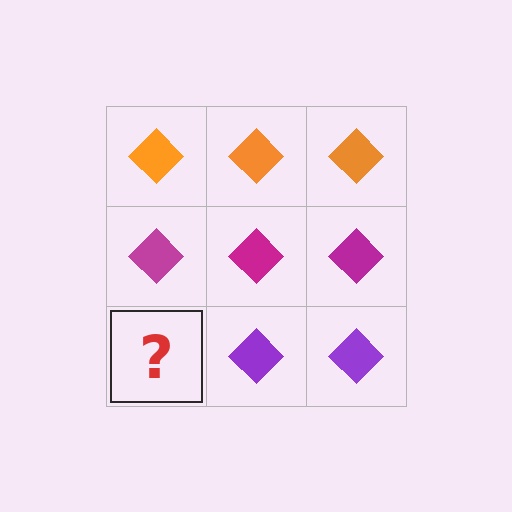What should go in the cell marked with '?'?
The missing cell should contain a purple diamond.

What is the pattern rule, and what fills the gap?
The rule is that each row has a consistent color. The gap should be filled with a purple diamond.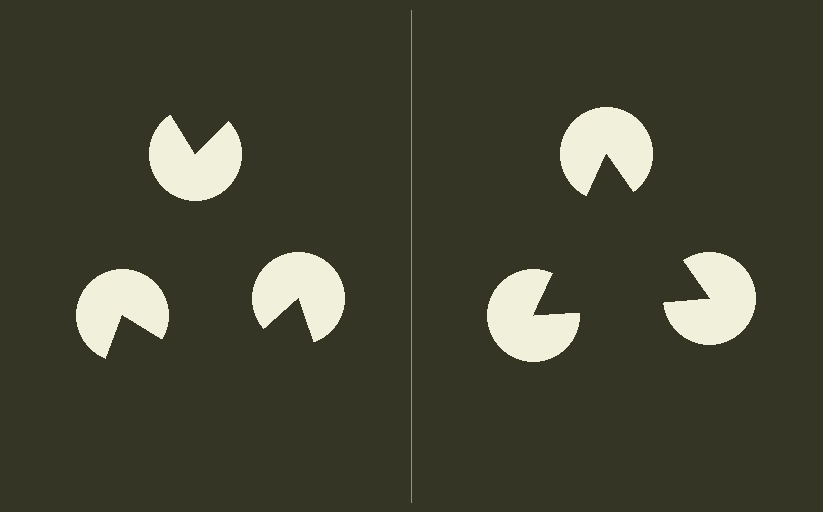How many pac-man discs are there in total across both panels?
6 — 3 on each side.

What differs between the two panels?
The pac-man discs are positioned identically on both sides; only the wedge orientations differ. On the right they align to a triangle; on the left they are misaligned.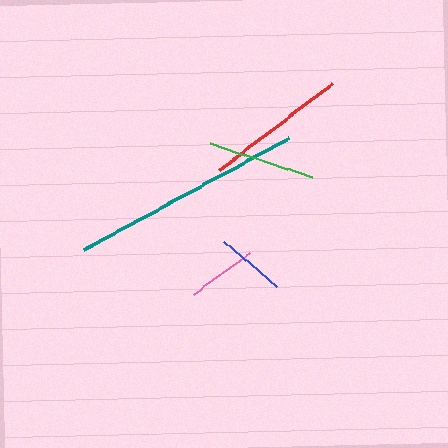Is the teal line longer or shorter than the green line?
The teal line is longer than the green line.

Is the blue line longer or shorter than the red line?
The red line is longer than the blue line.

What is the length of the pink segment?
The pink segment is approximately 69 pixels long.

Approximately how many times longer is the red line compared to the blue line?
The red line is approximately 2.0 times the length of the blue line.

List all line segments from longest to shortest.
From longest to shortest: teal, red, green, blue, pink.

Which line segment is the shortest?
The pink line is the shortest at approximately 69 pixels.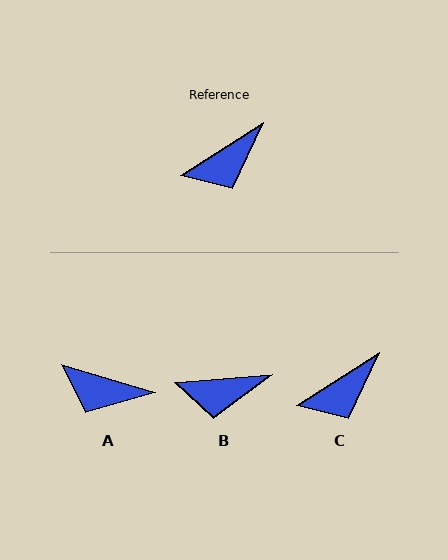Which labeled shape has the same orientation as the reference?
C.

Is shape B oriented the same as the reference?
No, it is off by about 28 degrees.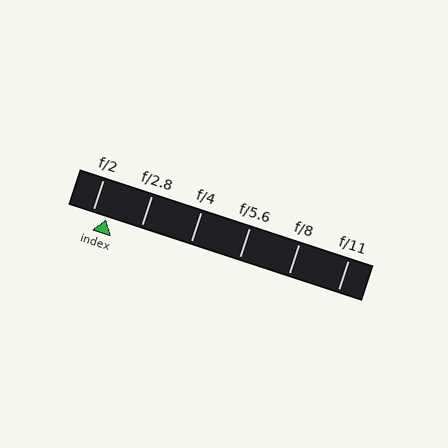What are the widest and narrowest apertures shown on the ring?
The widest aperture shown is f/2 and the narrowest is f/11.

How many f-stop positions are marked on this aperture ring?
There are 6 f-stop positions marked.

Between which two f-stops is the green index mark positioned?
The index mark is between f/2 and f/2.8.